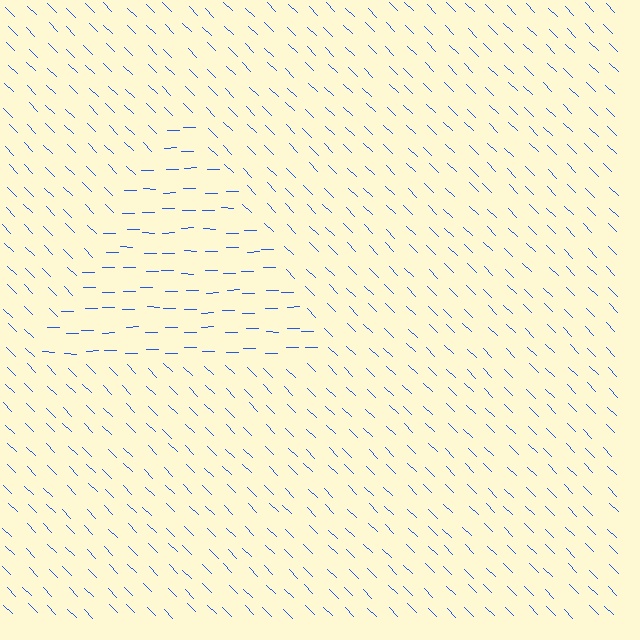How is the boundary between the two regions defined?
The boundary is defined purely by a change in line orientation (approximately 45 degrees difference). All lines are the same color and thickness.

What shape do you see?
I see a triangle.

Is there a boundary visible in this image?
Yes, there is a texture boundary formed by a change in line orientation.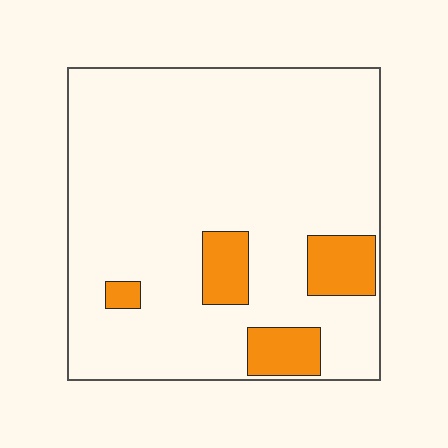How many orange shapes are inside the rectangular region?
4.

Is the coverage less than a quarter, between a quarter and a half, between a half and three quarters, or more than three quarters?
Less than a quarter.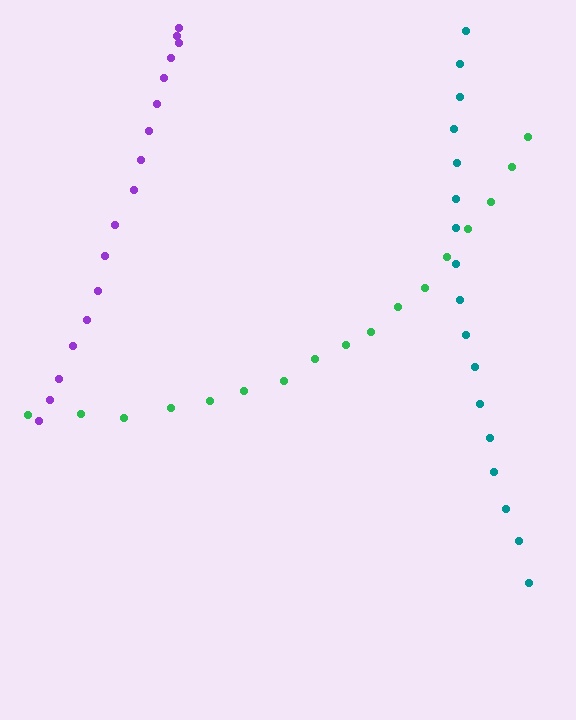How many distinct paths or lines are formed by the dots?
There are 3 distinct paths.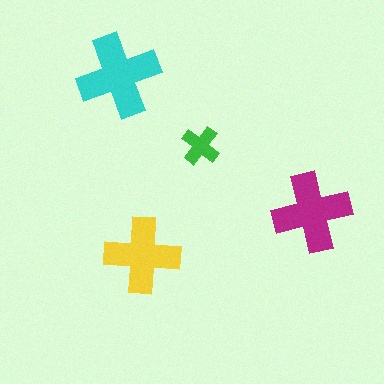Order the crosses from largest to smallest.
the cyan one, the magenta one, the yellow one, the green one.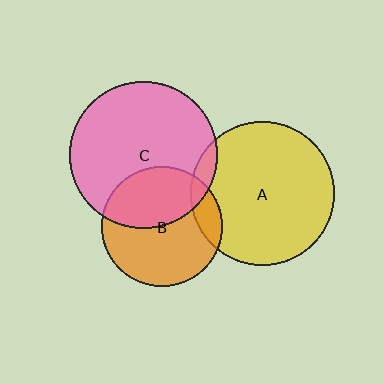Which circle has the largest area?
Circle C (pink).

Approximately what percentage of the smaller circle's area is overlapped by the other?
Approximately 5%.